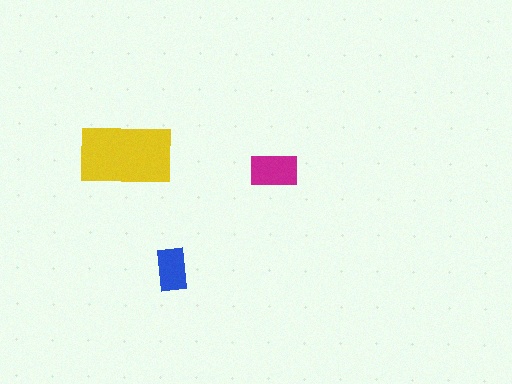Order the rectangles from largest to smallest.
the yellow one, the magenta one, the blue one.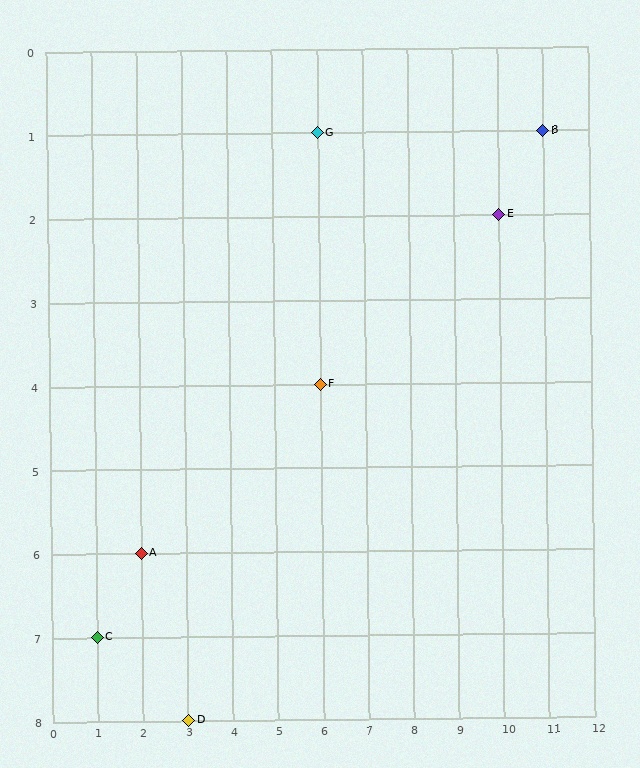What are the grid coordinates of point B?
Point B is at grid coordinates (11, 1).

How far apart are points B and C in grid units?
Points B and C are 10 columns and 6 rows apart (about 11.7 grid units diagonally).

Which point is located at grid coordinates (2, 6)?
Point A is at (2, 6).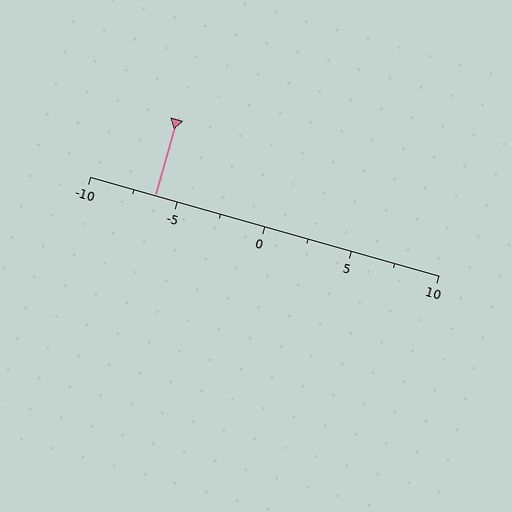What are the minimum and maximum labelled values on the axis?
The axis runs from -10 to 10.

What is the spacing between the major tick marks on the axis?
The major ticks are spaced 5 apart.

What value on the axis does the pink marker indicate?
The marker indicates approximately -6.2.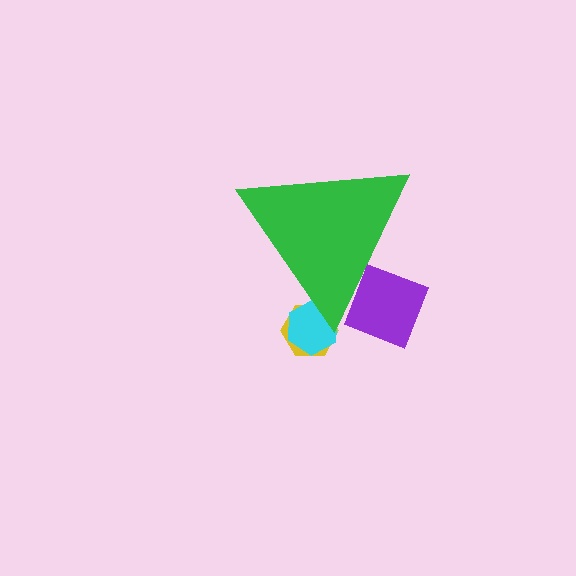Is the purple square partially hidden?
Yes, the purple square is partially hidden behind the green triangle.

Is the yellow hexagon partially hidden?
Yes, the yellow hexagon is partially hidden behind the green triangle.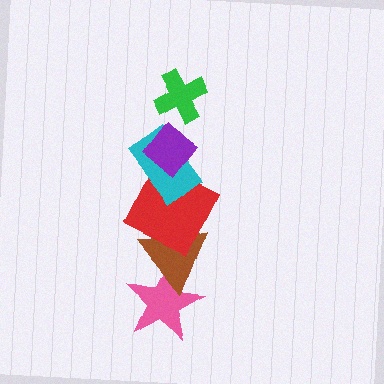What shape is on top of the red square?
The cyan rectangle is on top of the red square.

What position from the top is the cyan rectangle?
The cyan rectangle is 3rd from the top.